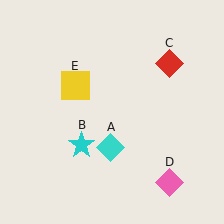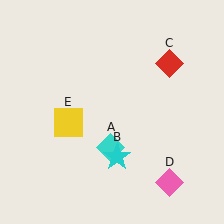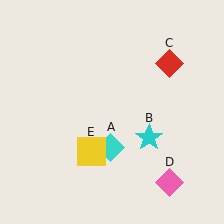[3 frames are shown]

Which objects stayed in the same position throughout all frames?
Cyan diamond (object A) and red diamond (object C) and pink diamond (object D) remained stationary.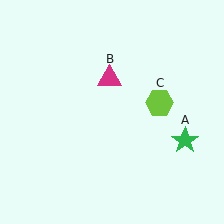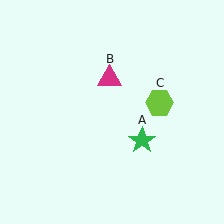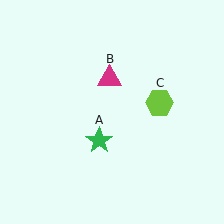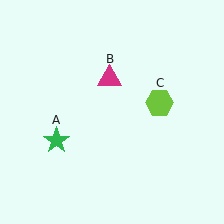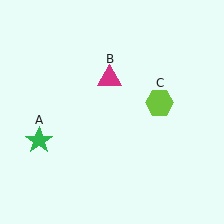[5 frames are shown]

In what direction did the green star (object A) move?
The green star (object A) moved left.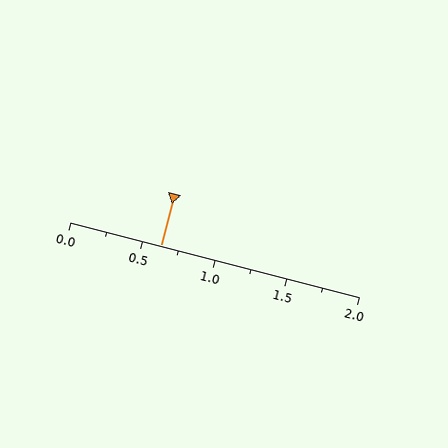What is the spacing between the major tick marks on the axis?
The major ticks are spaced 0.5 apart.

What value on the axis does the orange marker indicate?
The marker indicates approximately 0.62.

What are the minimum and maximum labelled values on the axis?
The axis runs from 0.0 to 2.0.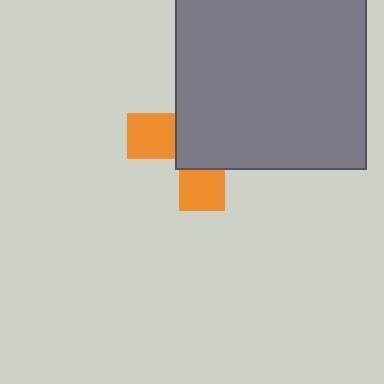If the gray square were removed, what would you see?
You would see the complete orange cross.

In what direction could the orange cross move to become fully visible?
The orange cross could move toward the lower-left. That would shift it out from behind the gray square entirely.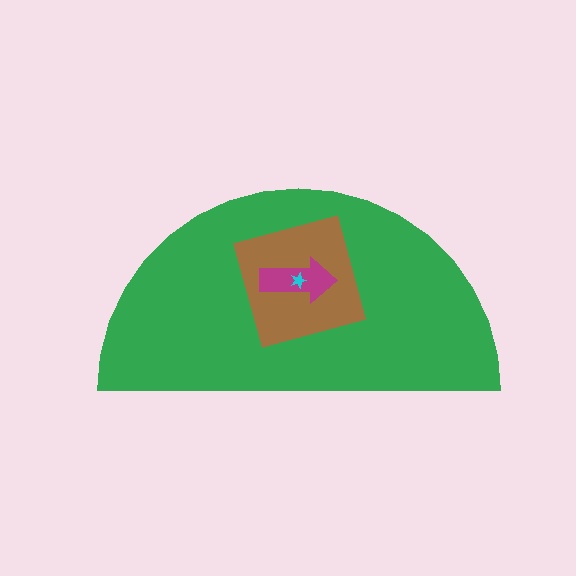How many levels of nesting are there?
4.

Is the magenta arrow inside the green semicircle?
Yes.